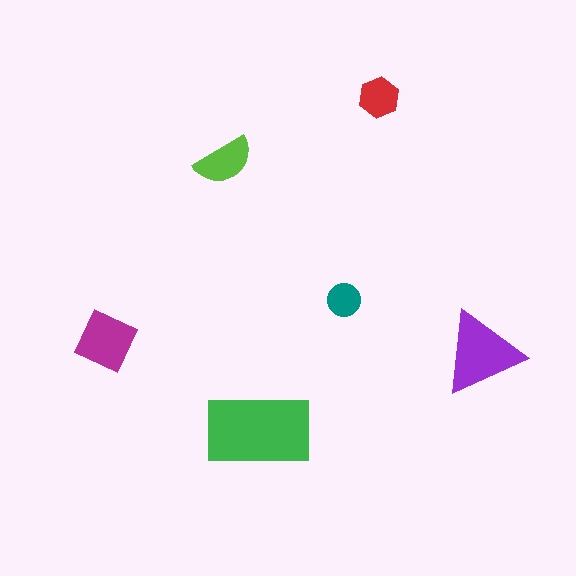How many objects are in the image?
There are 6 objects in the image.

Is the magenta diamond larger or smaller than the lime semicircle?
Larger.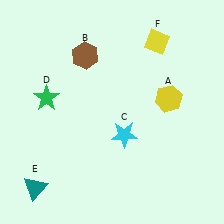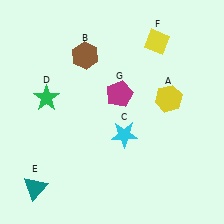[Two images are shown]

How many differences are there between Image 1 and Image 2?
There is 1 difference between the two images.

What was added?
A magenta pentagon (G) was added in Image 2.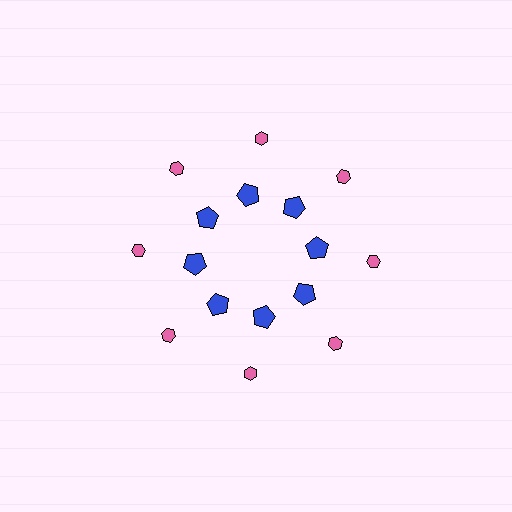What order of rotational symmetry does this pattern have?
This pattern has 8-fold rotational symmetry.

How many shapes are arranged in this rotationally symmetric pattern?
There are 24 shapes, arranged in 8 groups of 3.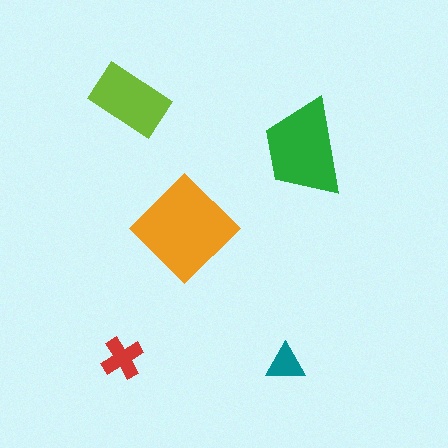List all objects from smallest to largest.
The teal triangle, the red cross, the lime rectangle, the green trapezoid, the orange diamond.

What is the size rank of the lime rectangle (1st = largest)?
3rd.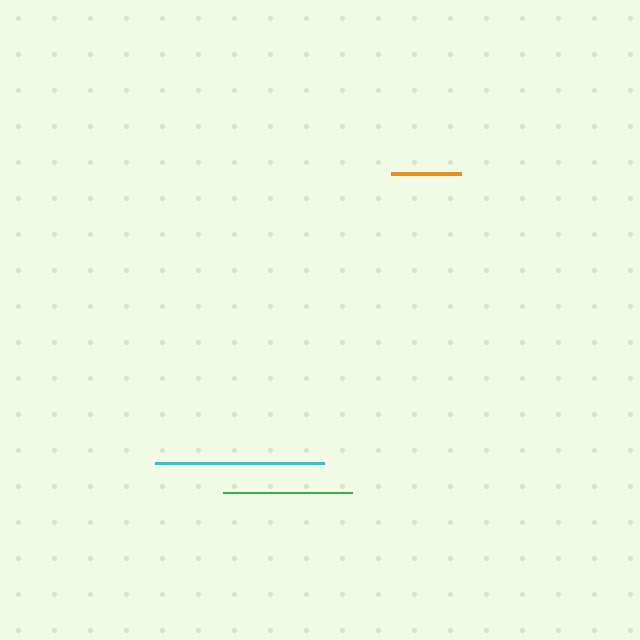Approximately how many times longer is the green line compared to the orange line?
The green line is approximately 1.8 times the length of the orange line.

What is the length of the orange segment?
The orange segment is approximately 71 pixels long.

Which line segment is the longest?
The cyan line is the longest at approximately 168 pixels.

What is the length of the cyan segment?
The cyan segment is approximately 168 pixels long.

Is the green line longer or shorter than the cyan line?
The cyan line is longer than the green line.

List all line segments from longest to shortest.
From longest to shortest: cyan, green, orange.